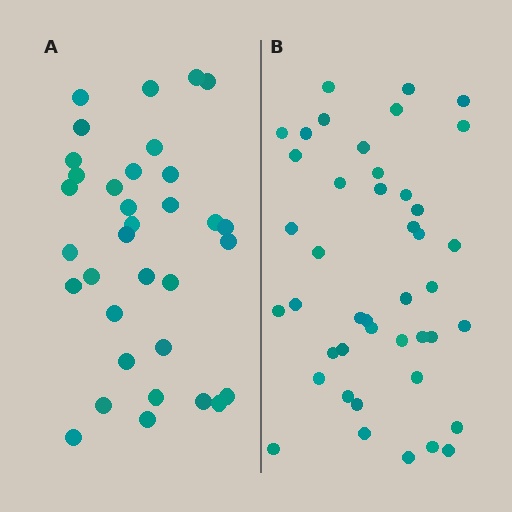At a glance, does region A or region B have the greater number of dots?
Region B (the right region) has more dots.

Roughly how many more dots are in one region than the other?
Region B has roughly 8 or so more dots than region A.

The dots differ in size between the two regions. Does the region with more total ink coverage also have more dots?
No. Region A has more total ink coverage because its dots are larger, but region B actually contains more individual dots. Total area can be misleading — the number of items is what matters here.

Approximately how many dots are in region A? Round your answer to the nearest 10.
About 30 dots. (The exact count is 34, which rounds to 30.)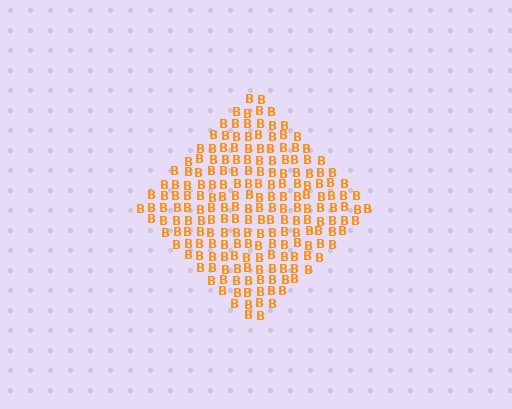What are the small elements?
The small elements are letter B's.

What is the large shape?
The large shape is a diamond.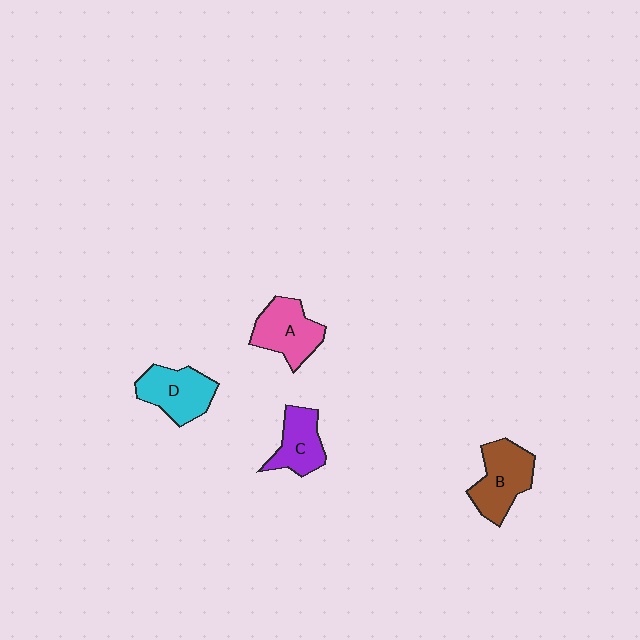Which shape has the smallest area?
Shape C (purple).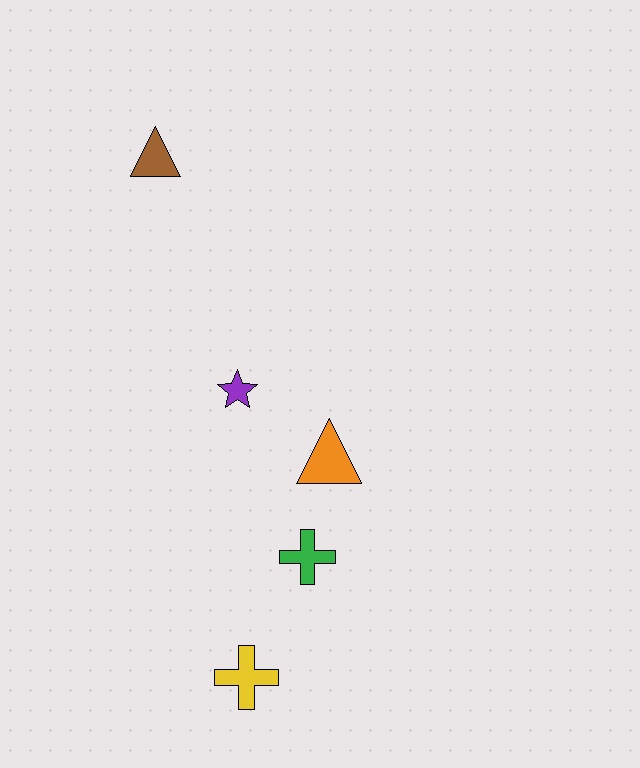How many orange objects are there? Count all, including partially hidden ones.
There is 1 orange object.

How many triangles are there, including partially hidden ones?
There are 2 triangles.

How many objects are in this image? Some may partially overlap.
There are 5 objects.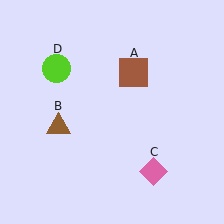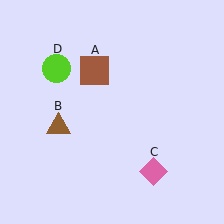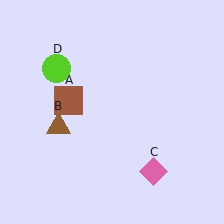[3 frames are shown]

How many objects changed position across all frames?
1 object changed position: brown square (object A).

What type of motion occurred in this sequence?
The brown square (object A) rotated counterclockwise around the center of the scene.